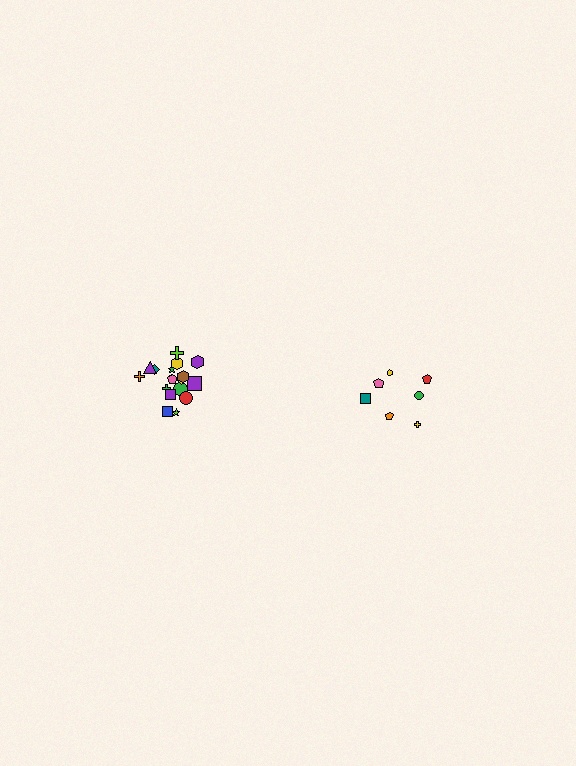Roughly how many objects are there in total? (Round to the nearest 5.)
Roughly 25 objects in total.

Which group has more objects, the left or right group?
The left group.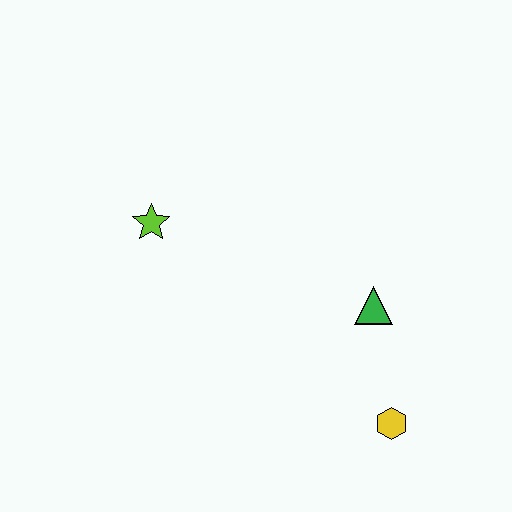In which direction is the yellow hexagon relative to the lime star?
The yellow hexagon is to the right of the lime star.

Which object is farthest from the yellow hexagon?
The lime star is farthest from the yellow hexagon.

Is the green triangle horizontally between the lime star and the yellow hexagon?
Yes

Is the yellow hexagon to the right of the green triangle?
Yes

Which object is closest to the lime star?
The green triangle is closest to the lime star.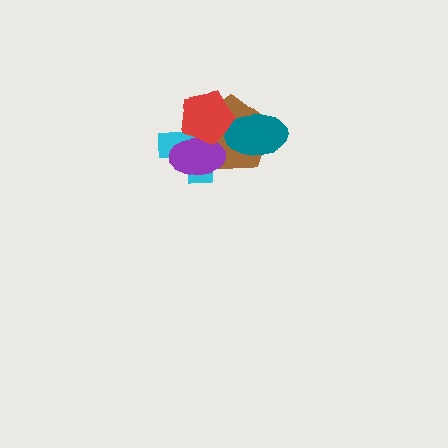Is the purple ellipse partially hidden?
Yes, it is partially covered by another shape.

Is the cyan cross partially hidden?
Yes, it is partially covered by another shape.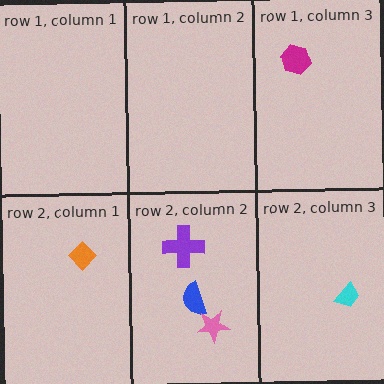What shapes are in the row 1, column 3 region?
The magenta hexagon.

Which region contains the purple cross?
The row 2, column 2 region.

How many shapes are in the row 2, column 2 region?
3.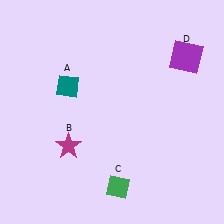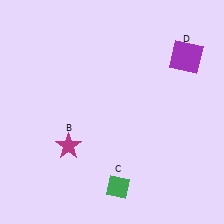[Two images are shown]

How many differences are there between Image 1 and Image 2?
There is 1 difference between the two images.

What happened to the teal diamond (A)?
The teal diamond (A) was removed in Image 2. It was in the top-left area of Image 1.